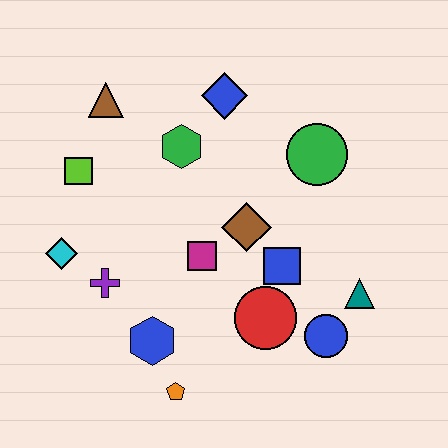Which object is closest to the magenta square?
The brown diamond is closest to the magenta square.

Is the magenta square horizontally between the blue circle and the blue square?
No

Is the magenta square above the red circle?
Yes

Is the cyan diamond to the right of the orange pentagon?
No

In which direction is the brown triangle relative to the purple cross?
The brown triangle is above the purple cross.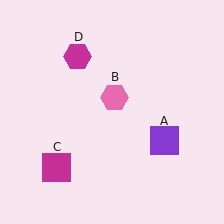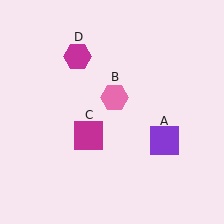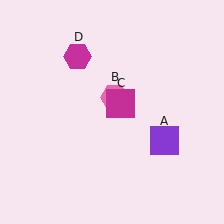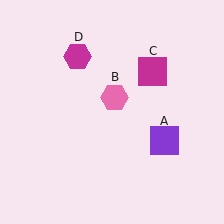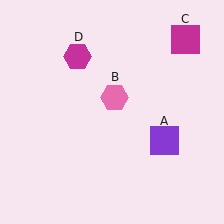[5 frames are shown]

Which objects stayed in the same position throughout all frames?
Purple square (object A) and pink hexagon (object B) and magenta hexagon (object D) remained stationary.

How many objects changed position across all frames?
1 object changed position: magenta square (object C).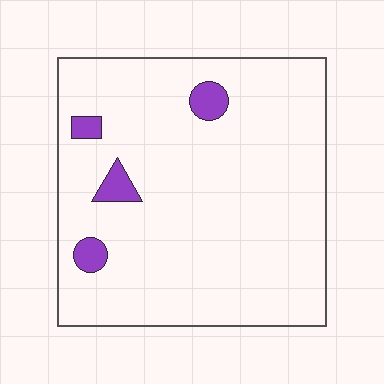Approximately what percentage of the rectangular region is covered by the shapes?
Approximately 5%.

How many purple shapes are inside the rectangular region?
4.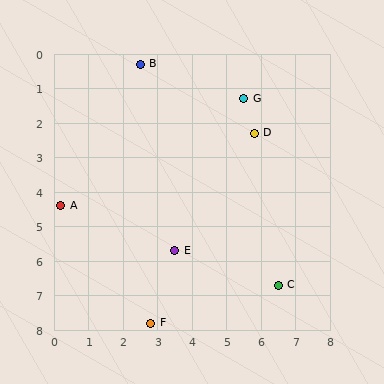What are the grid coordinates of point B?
Point B is at approximately (2.5, 0.3).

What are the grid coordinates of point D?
Point D is at approximately (5.8, 2.3).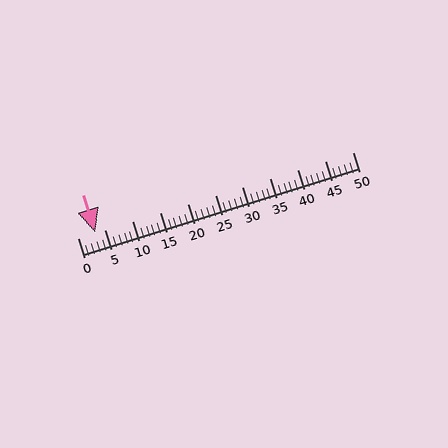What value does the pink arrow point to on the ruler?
The pink arrow points to approximately 3.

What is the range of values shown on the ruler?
The ruler shows values from 0 to 50.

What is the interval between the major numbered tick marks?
The major tick marks are spaced 5 units apart.